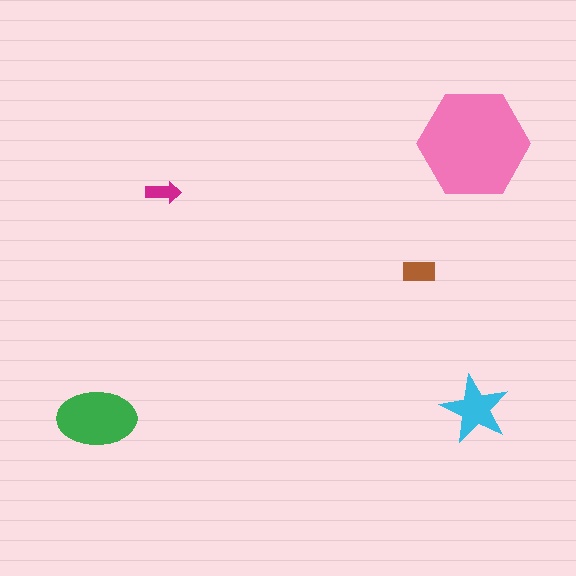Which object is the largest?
The pink hexagon.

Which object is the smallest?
The magenta arrow.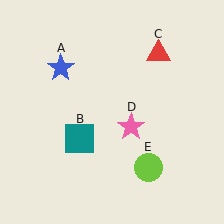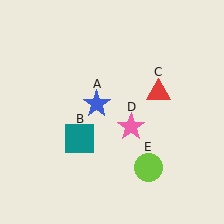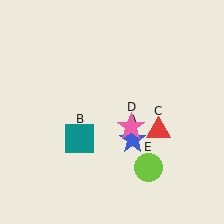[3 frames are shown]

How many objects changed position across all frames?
2 objects changed position: blue star (object A), red triangle (object C).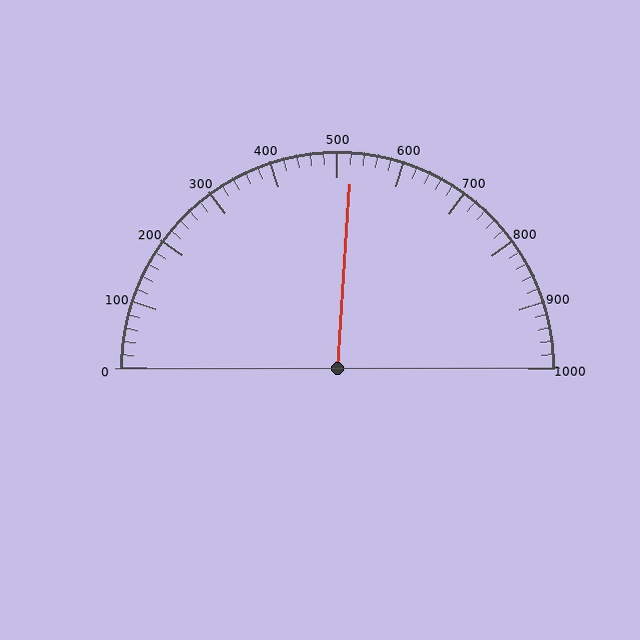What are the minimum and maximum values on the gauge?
The gauge ranges from 0 to 1000.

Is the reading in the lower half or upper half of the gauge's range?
The reading is in the upper half of the range (0 to 1000).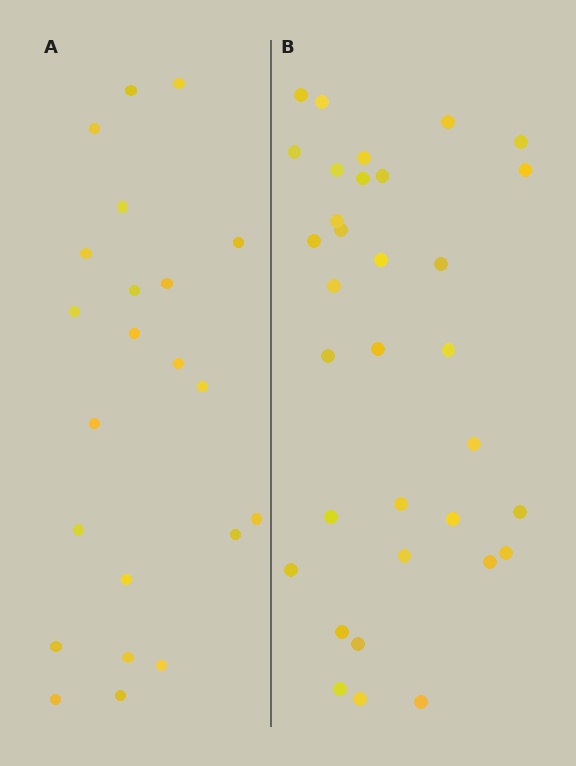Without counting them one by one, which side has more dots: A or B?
Region B (the right region) has more dots.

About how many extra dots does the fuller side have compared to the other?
Region B has roughly 12 or so more dots than region A.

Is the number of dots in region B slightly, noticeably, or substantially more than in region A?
Region B has substantially more. The ratio is roughly 1.5 to 1.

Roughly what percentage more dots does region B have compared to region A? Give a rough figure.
About 50% more.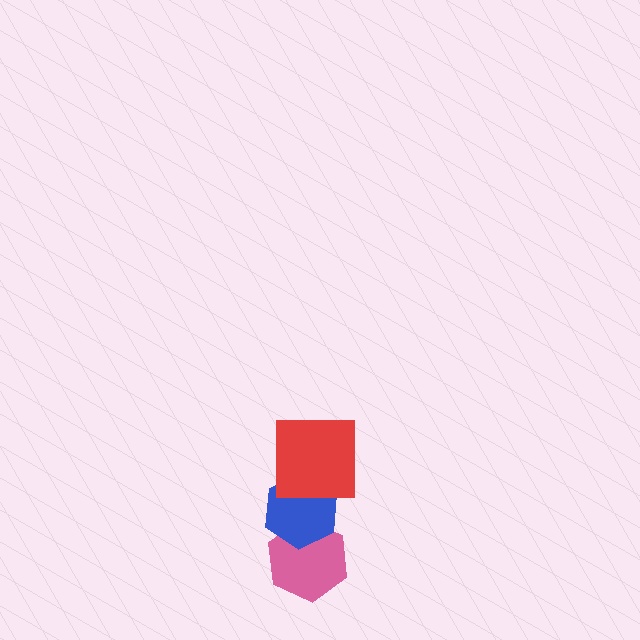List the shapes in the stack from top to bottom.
From top to bottom: the red square, the blue hexagon, the pink hexagon.